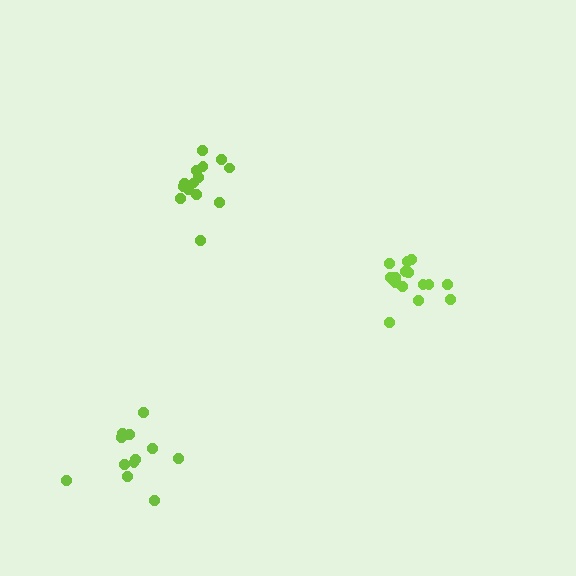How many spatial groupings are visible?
There are 3 spatial groupings.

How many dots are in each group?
Group 1: 16 dots, Group 2: 14 dots, Group 3: 12 dots (42 total).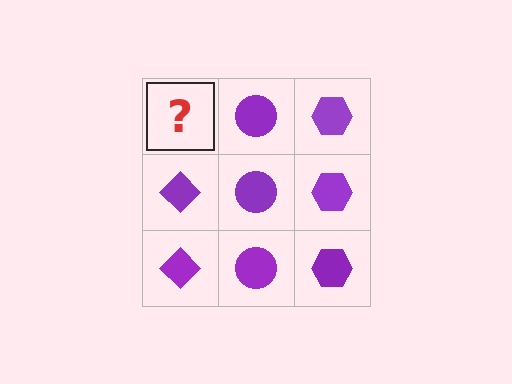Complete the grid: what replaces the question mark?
The question mark should be replaced with a purple diamond.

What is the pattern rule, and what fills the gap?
The rule is that each column has a consistent shape. The gap should be filled with a purple diamond.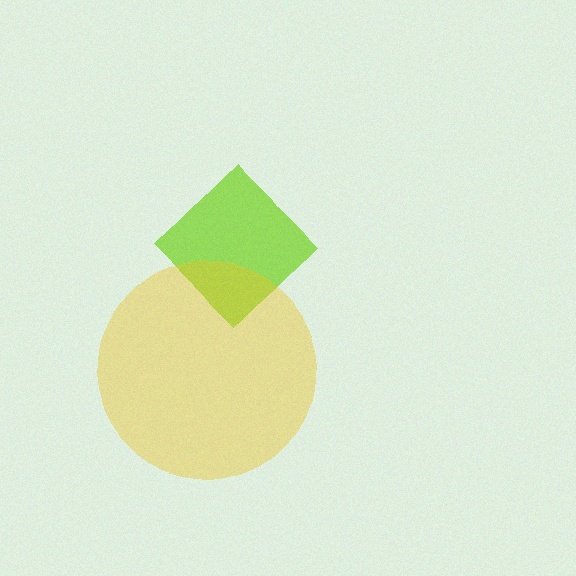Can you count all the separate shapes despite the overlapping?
Yes, there are 2 separate shapes.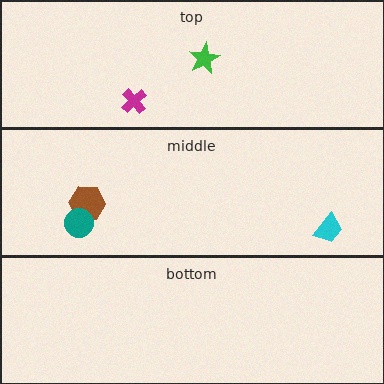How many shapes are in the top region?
2.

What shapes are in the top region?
The magenta cross, the green star.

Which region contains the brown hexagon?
The middle region.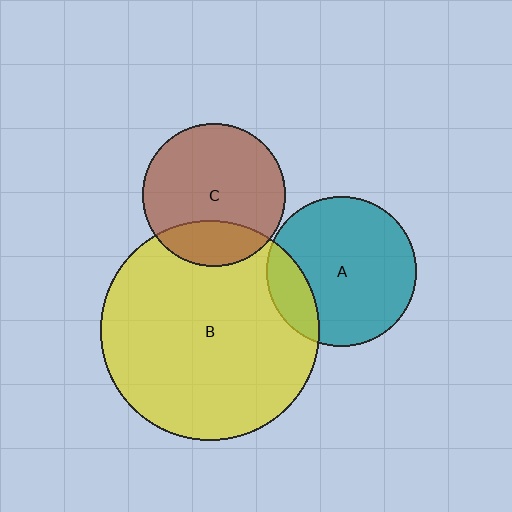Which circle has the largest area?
Circle B (yellow).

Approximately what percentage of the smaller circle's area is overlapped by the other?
Approximately 25%.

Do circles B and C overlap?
Yes.